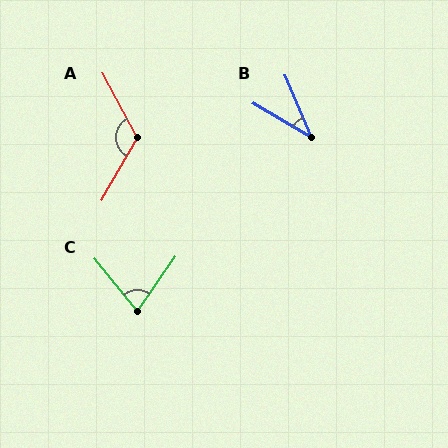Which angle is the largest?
A, at approximately 122 degrees.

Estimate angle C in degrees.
Approximately 74 degrees.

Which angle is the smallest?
B, at approximately 36 degrees.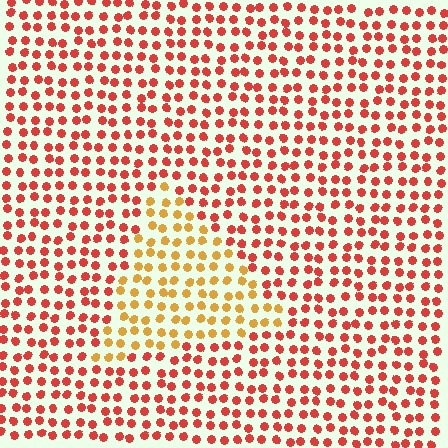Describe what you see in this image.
The image is filled with small red elements in a uniform arrangement. A triangle-shaped region is visible where the elements are tinted to a slightly different hue, forming a subtle color boundary.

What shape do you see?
I see a triangle.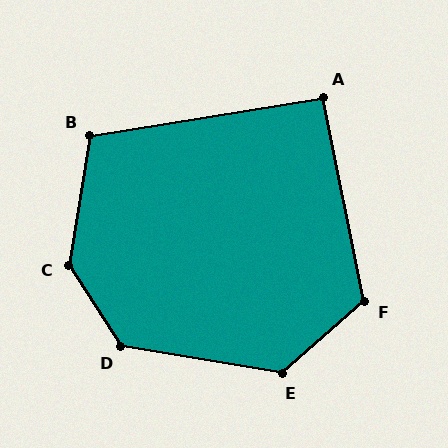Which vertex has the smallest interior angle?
A, at approximately 92 degrees.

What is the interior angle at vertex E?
Approximately 129 degrees (obtuse).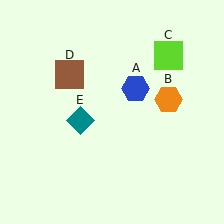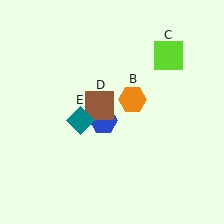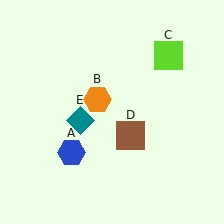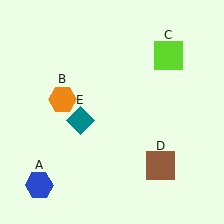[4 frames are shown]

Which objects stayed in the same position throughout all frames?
Lime square (object C) and teal diamond (object E) remained stationary.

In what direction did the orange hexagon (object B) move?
The orange hexagon (object B) moved left.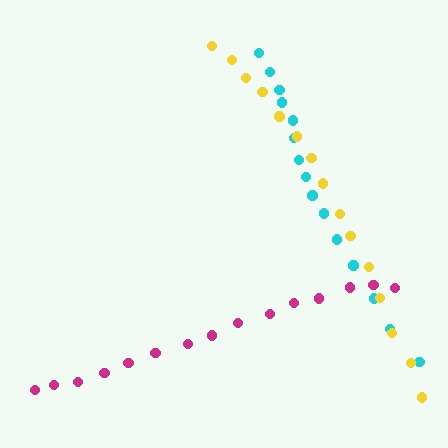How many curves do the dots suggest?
There are 3 distinct paths.